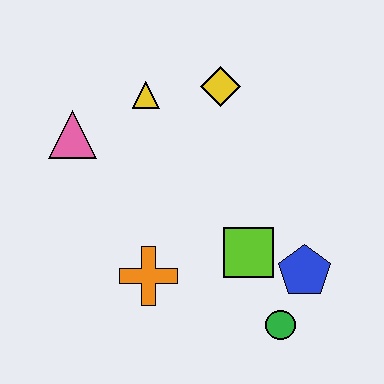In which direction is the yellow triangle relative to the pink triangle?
The yellow triangle is to the right of the pink triangle.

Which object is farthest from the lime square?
The pink triangle is farthest from the lime square.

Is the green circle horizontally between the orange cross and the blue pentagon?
Yes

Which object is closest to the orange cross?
The lime square is closest to the orange cross.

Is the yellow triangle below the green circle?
No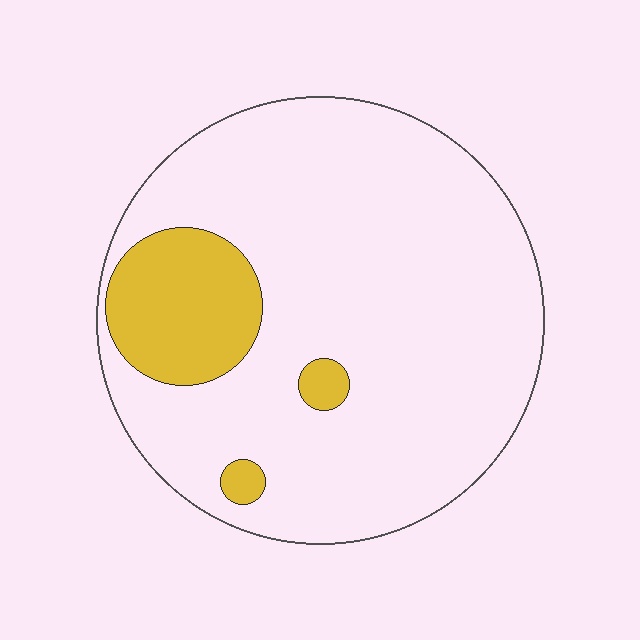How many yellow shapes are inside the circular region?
3.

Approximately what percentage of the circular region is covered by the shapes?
Approximately 15%.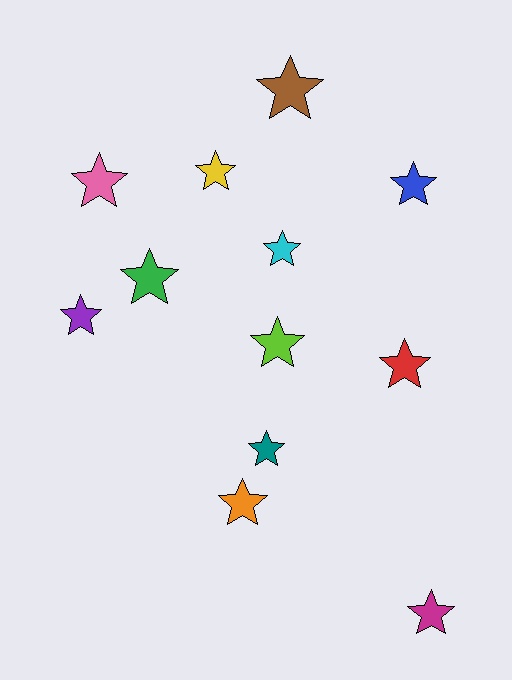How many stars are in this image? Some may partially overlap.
There are 12 stars.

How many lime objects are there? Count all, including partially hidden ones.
There is 1 lime object.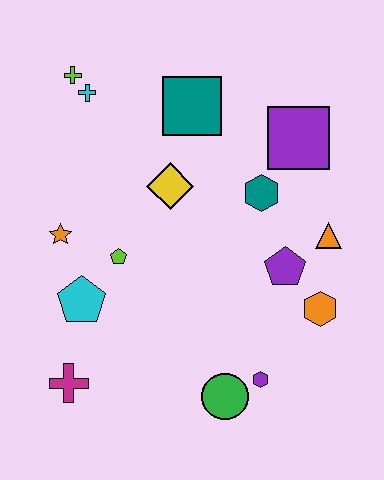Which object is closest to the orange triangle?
The purple pentagon is closest to the orange triangle.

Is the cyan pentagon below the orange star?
Yes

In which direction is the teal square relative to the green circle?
The teal square is above the green circle.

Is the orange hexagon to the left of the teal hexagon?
No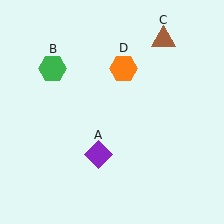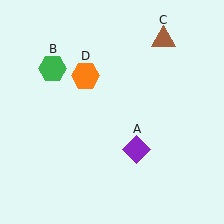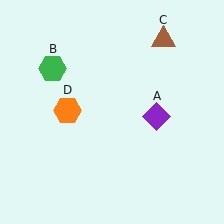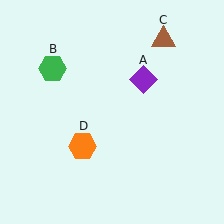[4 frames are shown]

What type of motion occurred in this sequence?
The purple diamond (object A), orange hexagon (object D) rotated counterclockwise around the center of the scene.